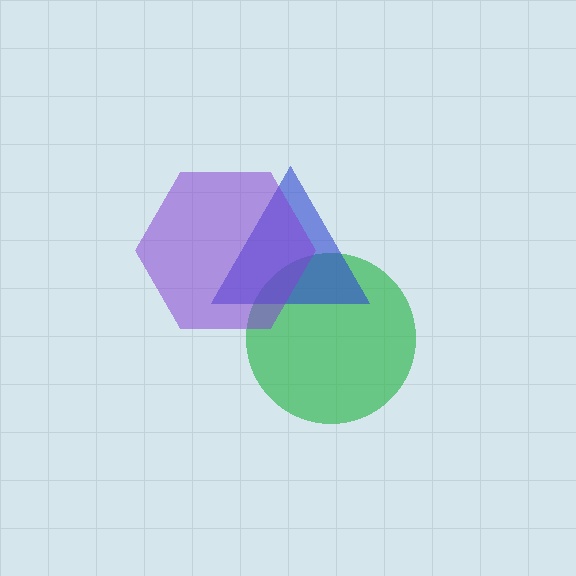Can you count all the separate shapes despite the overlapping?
Yes, there are 3 separate shapes.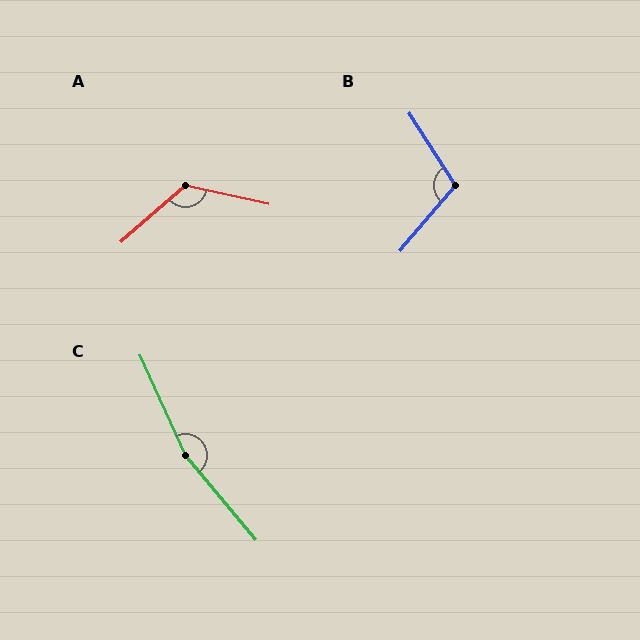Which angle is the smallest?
B, at approximately 107 degrees.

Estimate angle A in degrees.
Approximately 126 degrees.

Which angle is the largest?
C, at approximately 164 degrees.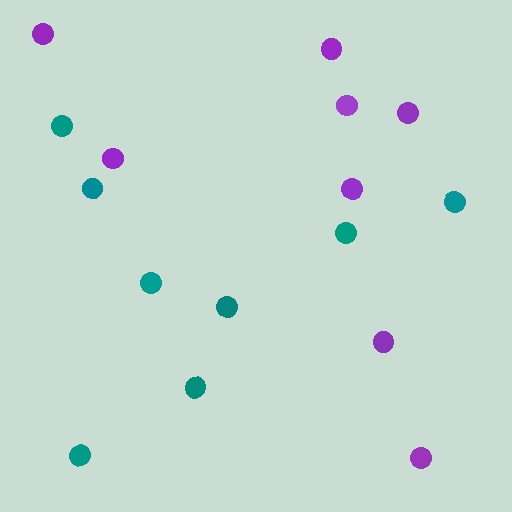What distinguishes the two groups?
There are 2 groups: one group of purple circles (8) and one group of teal circles (8).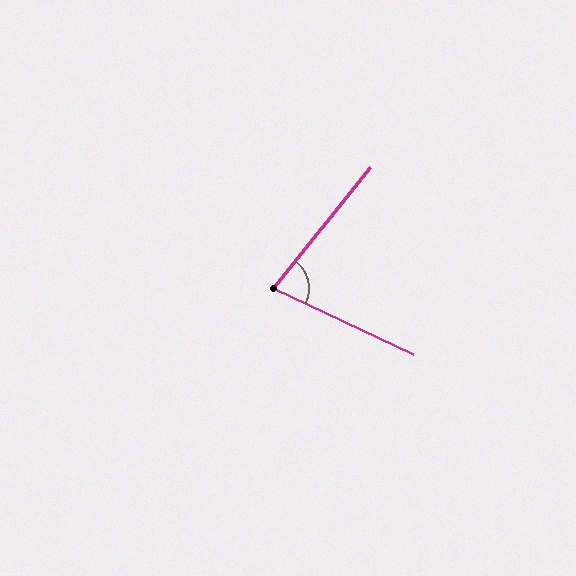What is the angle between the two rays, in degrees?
Approximately 77 degrees.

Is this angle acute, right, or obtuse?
It is acute.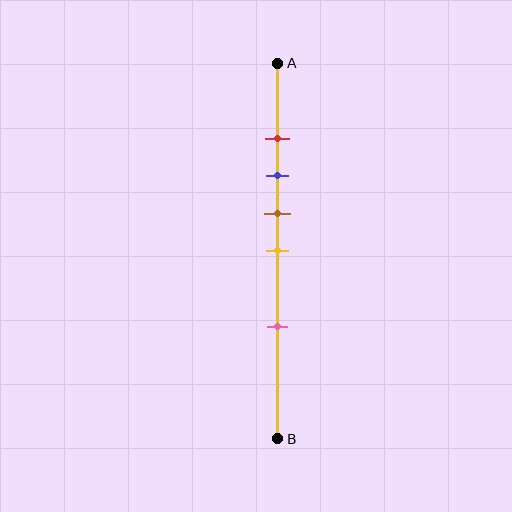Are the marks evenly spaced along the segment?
No, the marks are not evenly spaced.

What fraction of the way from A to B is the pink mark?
The pink mark is approximately 70% (0.7) of the way from A to B.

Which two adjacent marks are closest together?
The red and blue marks are the closest adjacent pair.